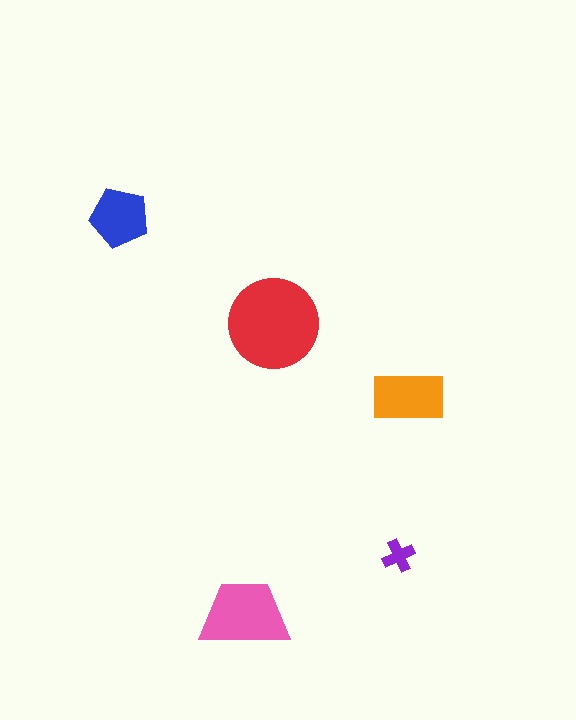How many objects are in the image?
There are 5 objects in the image.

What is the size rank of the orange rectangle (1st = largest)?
3rd.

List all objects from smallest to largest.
The purple cross, the blue pentagon, the orange rectangle, the pink trapezoid, the red circle.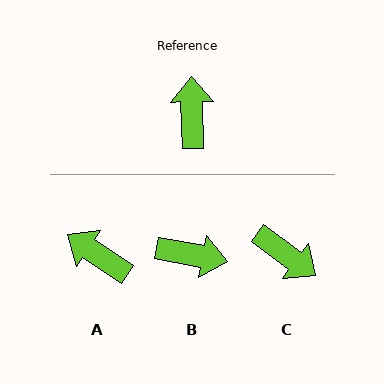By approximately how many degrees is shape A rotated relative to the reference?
Approximately 55 degrees counter-clockwise.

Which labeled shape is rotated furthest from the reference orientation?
C, about 128 degrees away.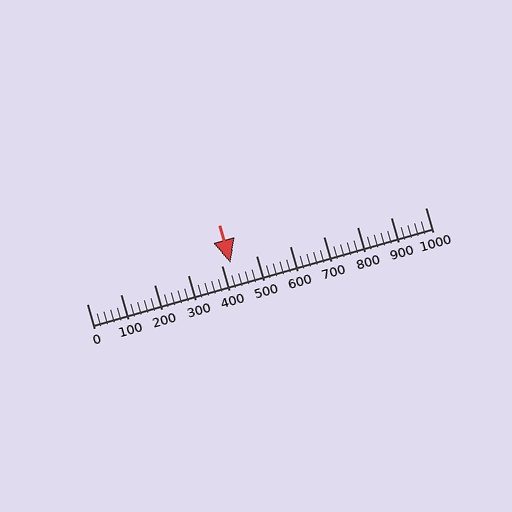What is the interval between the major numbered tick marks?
The major tick marks are spaced 100 units apart.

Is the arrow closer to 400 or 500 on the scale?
The arrow is closer to 400.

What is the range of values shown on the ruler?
The ruler shows values from 0 to 1000.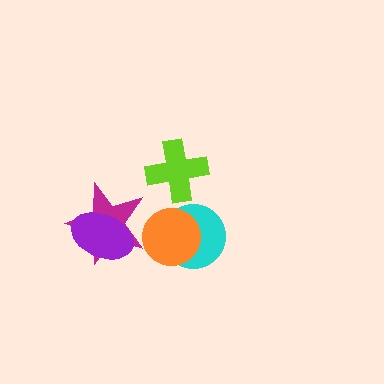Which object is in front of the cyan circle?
The orange circle is in front of the cyan circle.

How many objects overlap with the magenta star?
1 object overlaps with the magenta star.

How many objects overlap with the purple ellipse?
1 object overlaps with the purple ellipse.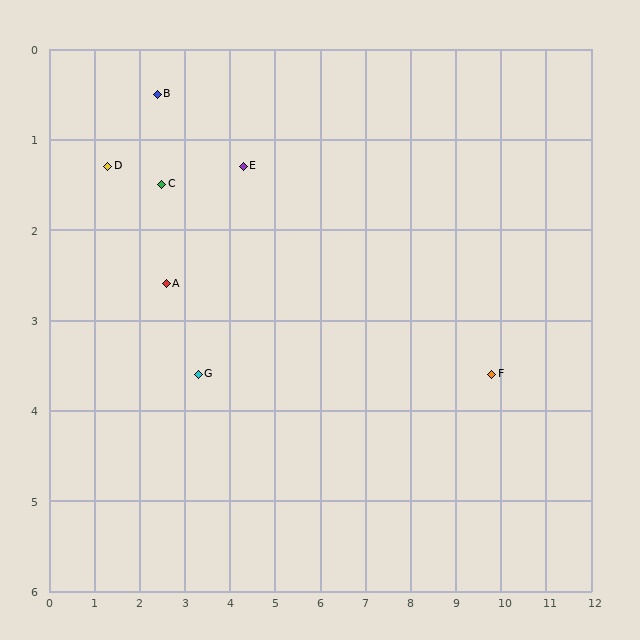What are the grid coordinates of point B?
Point B is at approximately (2.4, 0.5).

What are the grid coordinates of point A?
Point A is at approximately (2.6, 2.6).